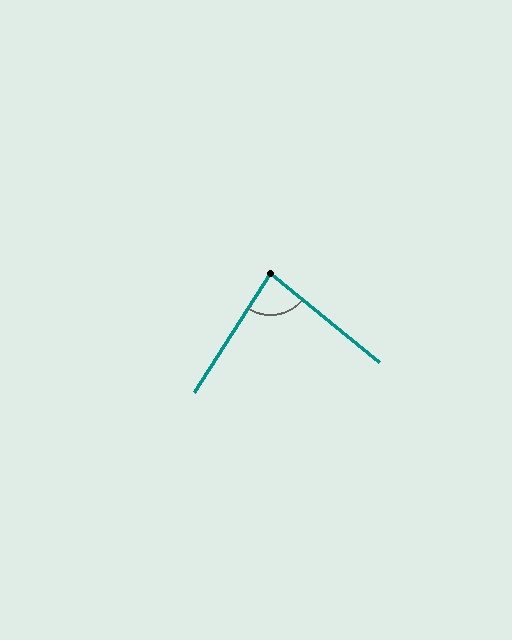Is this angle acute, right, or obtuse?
It is acute.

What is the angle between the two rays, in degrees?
Approximately 83 degrees.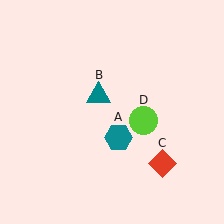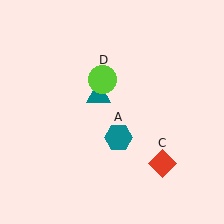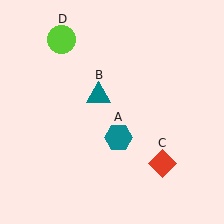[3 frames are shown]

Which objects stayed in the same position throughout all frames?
Teal hexagon (object A) and teal triangle (object B) and red diamond (object C) remained stationary.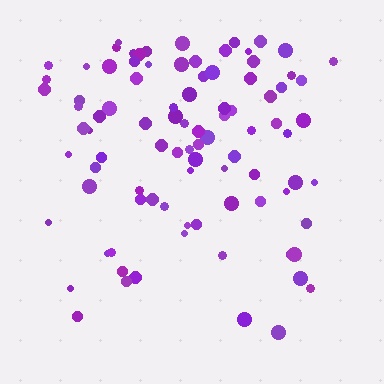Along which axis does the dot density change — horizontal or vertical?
Vertical.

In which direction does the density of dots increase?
From bottom to top, with the top side densest.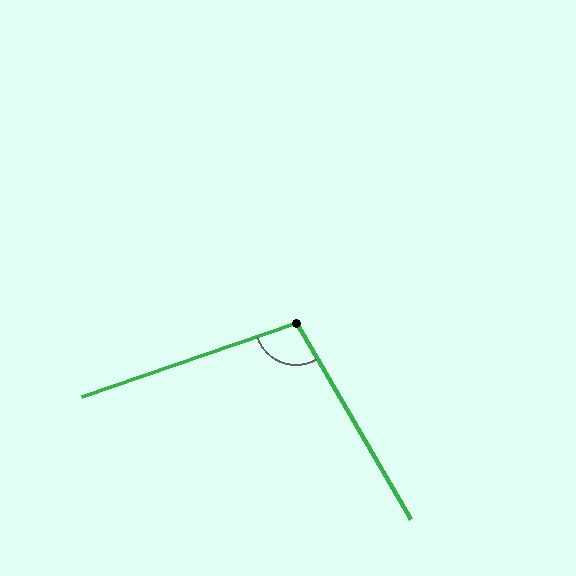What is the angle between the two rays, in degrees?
Approximately 101 degrees.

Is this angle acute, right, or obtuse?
It is obtuse.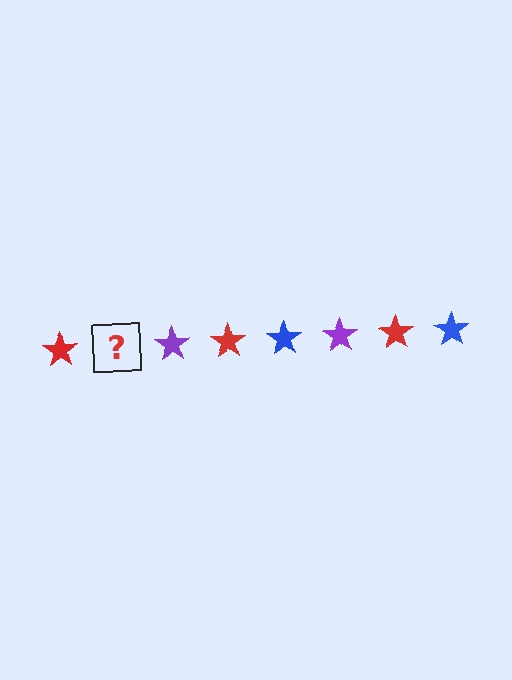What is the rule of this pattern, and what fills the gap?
The rule is that the pattern cycles through red, blue, purple stars. The gap should be filled with a blue star.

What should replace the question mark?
The question mark should be replaced with a blue star.